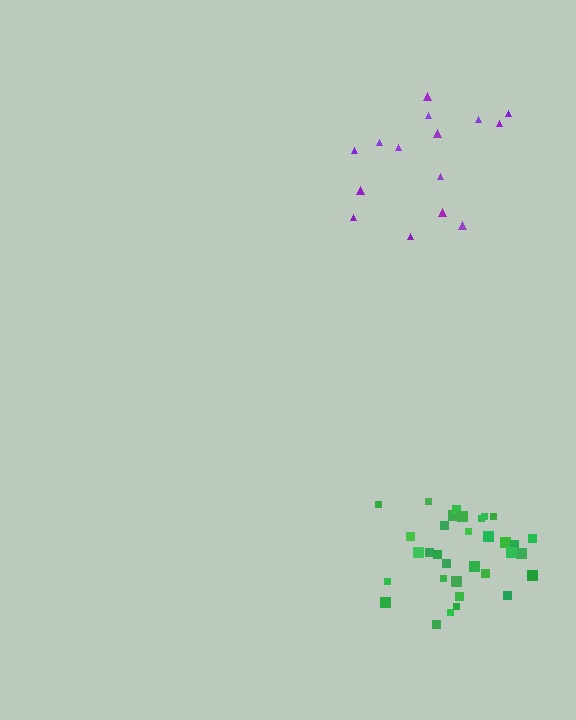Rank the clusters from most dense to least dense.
green, purple.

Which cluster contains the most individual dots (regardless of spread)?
Green (34).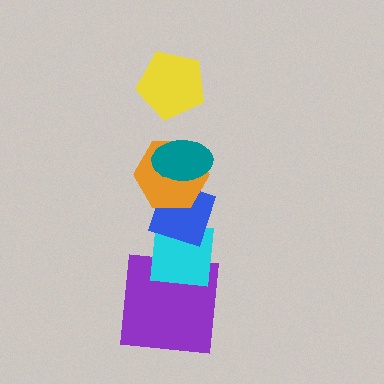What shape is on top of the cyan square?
The blue diamond is on top of the cyan square.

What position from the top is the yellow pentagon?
The yellow pentagon is 1st from the top.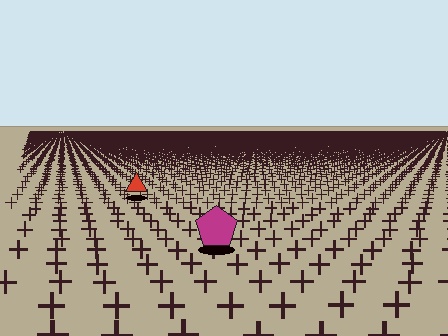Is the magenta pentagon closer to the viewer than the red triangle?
Yes. The magenta pentagon is closer — you can tell from the texture gradient: the ground texture is coarser near it.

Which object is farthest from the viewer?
The red triangle is farthest from the viewer. It appears smaller and the ground texture around it is denser.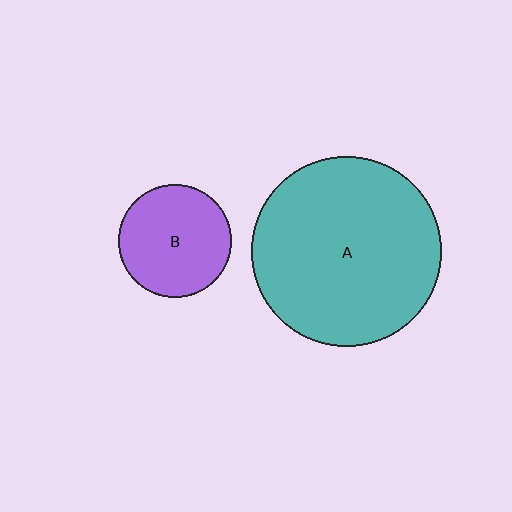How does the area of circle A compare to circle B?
Approximately 2.8 times.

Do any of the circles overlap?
No, none of the circles overlap.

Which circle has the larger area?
Circle A (teal).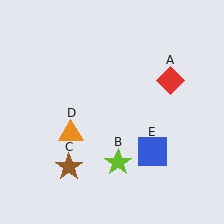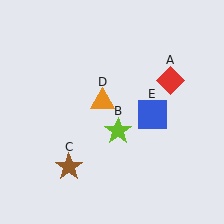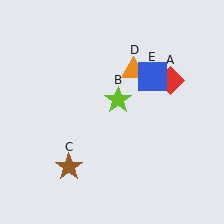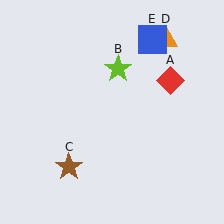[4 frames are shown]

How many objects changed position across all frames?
3 objects changed position: lime star (object B), orange triangle (object D), blue square (object E).